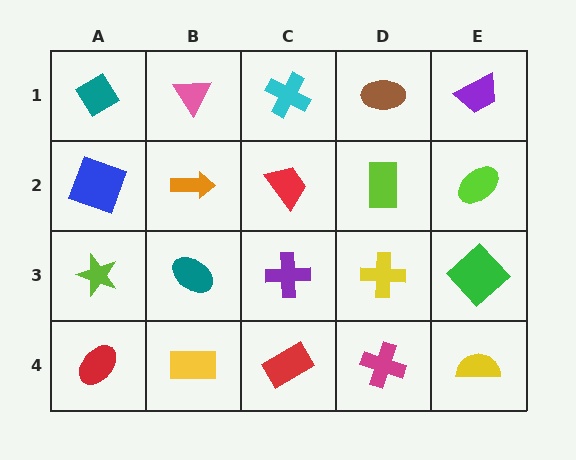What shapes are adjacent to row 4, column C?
A purple cross (row 3, column C), a yellow rectangle (row 4, column B), a magenta cross (row 4, column D).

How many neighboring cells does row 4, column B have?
3.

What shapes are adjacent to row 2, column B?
A pink triangle (row 1, column B), a teal ellipse (row 3, column B), a blue square (row 2, column A), a red trapezoid (row 2, column C).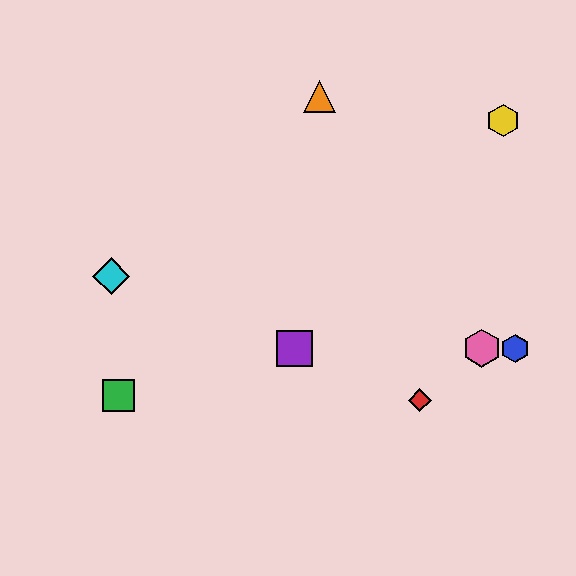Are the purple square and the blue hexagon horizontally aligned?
Yes, both are at y≈348.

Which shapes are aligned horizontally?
The blue hexagon, the purple square, the pink hexagon are aligned horizontally.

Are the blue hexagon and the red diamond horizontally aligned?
No, the blue hexagon is at y≈348 and the red diamond is at y≈400.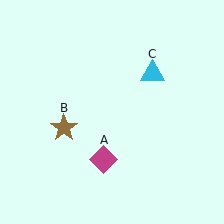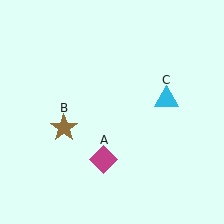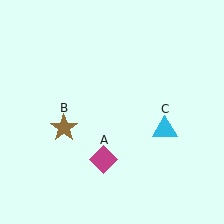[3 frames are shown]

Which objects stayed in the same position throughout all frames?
Magenta diamond (object A) and brown star (object B) remained stationary.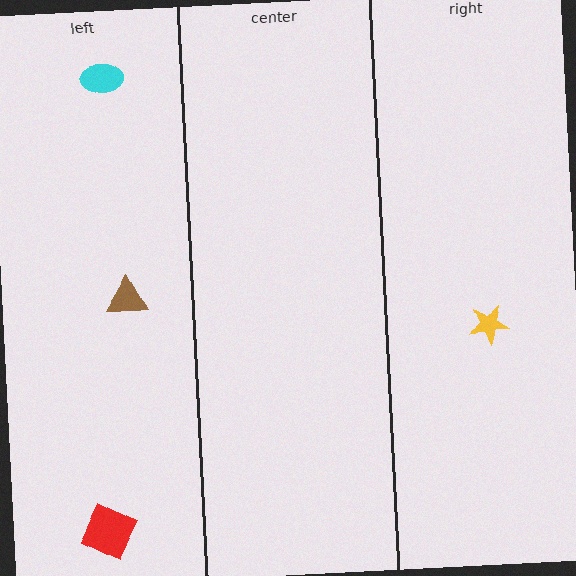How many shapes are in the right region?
1.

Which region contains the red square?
The left region.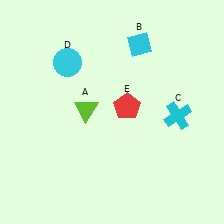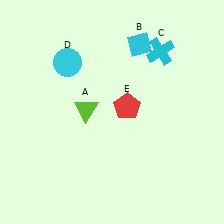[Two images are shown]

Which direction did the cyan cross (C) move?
The cyan cross (C) moved up.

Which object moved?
The cyan cross (C) moved up.